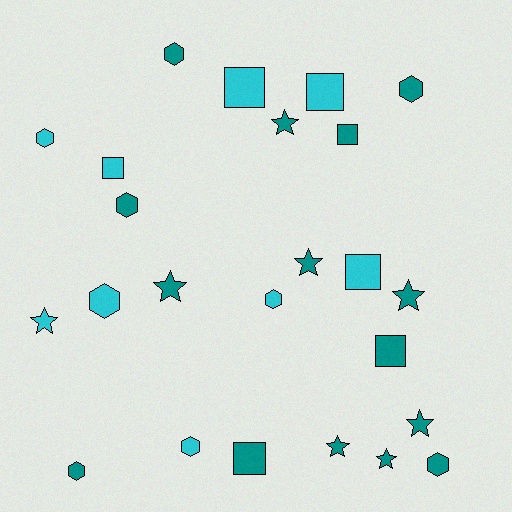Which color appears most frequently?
Teal, with 15 objects.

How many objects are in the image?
There are 24 objects.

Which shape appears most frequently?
Hexagon, with 9 objects.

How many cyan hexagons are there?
There are 4 cyan hexagons.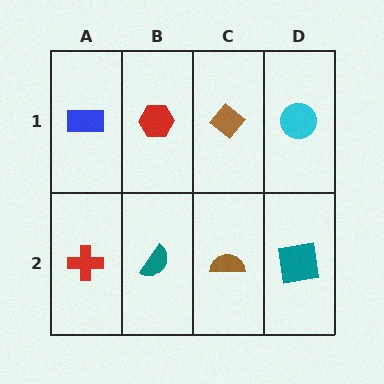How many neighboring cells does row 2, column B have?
3.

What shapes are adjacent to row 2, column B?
A red hexagon (row 1, column B), a red cross (row 2, column A), a brown semicircle (row 2, column C).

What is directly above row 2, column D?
A cyan circle.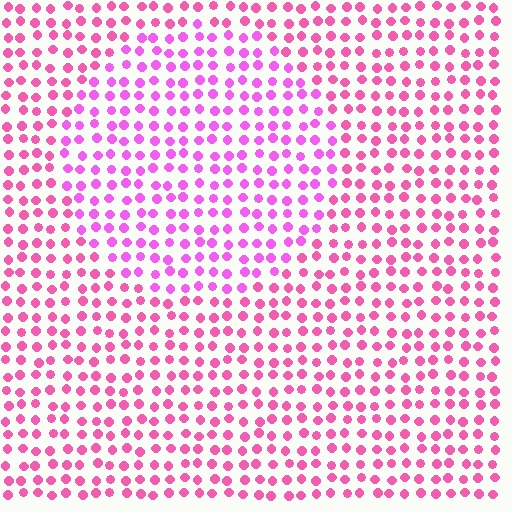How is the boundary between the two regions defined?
The boundary is defined purely by a slight shift in hue (about 26 degrees). Spacing, size, and orientation are identical on both sides.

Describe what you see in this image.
The image is filled with small pink elements in a uniform arrangement. A circle-shaped region is visible where the elements are tinted to a slightly different hue, forming a subtle color boundary.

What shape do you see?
I see a circle.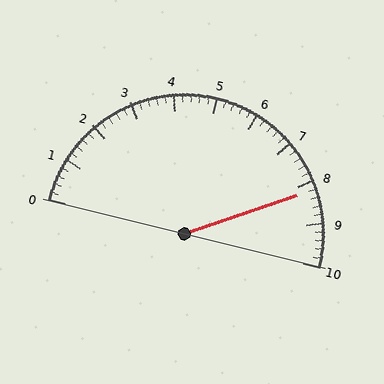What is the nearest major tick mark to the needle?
The nearest major tick mark is 8.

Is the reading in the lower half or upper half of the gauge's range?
The reading is in the upper half of the range (0 to 10).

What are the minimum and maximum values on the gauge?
The gauge ranges from 0 to 10.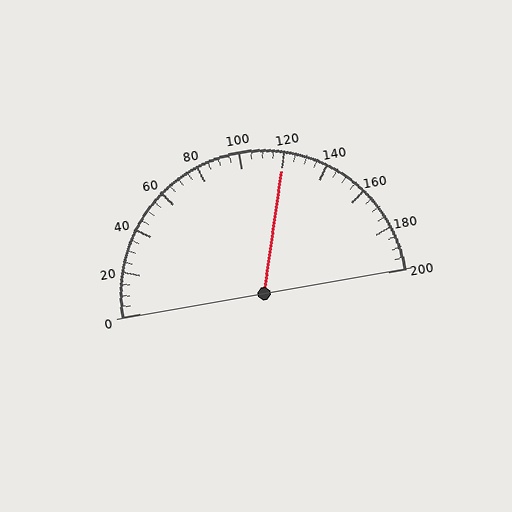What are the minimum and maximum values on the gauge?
The gauge ranges from 0 to 200.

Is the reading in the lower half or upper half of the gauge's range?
The reading is in the upper half of the range (0 to 200).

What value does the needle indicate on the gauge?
The needle indicates approximately 120.